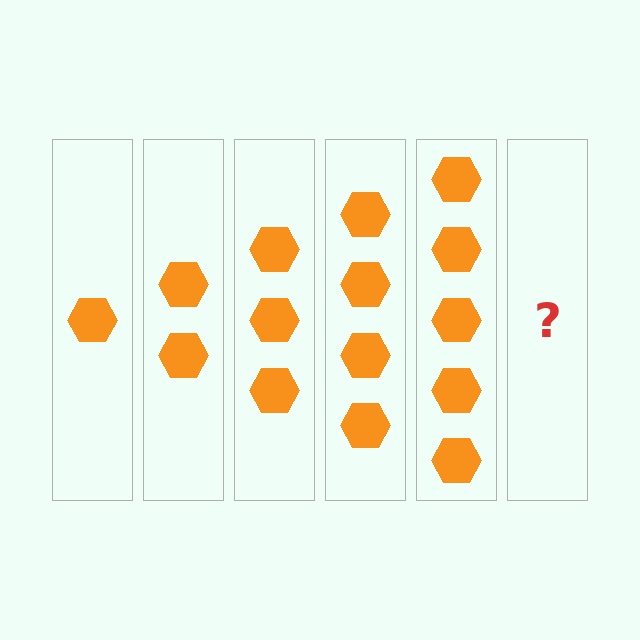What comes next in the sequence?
The next element should be 6 hexagons.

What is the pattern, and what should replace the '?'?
The pattern is that each step adds one more hexagon. The '?' should be 6 hexagons.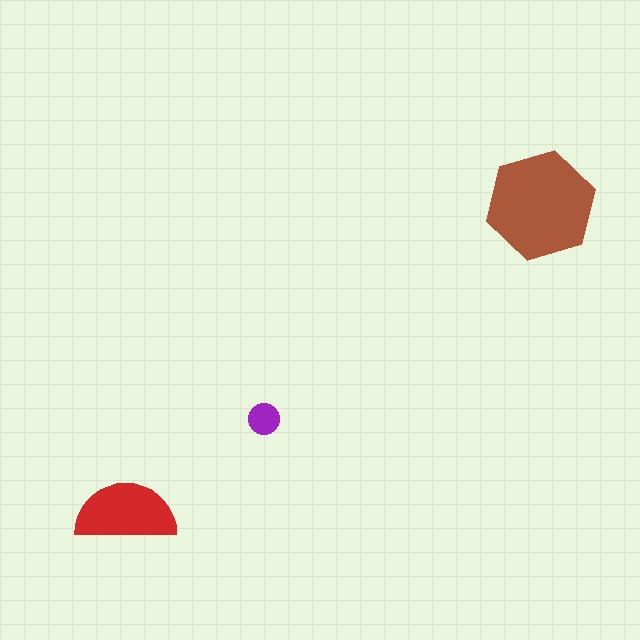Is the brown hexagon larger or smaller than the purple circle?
Larger.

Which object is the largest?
The brown hexagon.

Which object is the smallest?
The purple circle.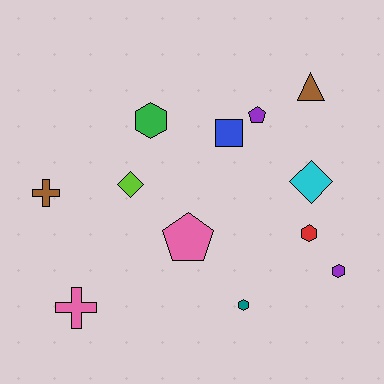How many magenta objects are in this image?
There are no magenta objects.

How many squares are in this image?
There is 1 square.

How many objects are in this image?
There are 12 objects.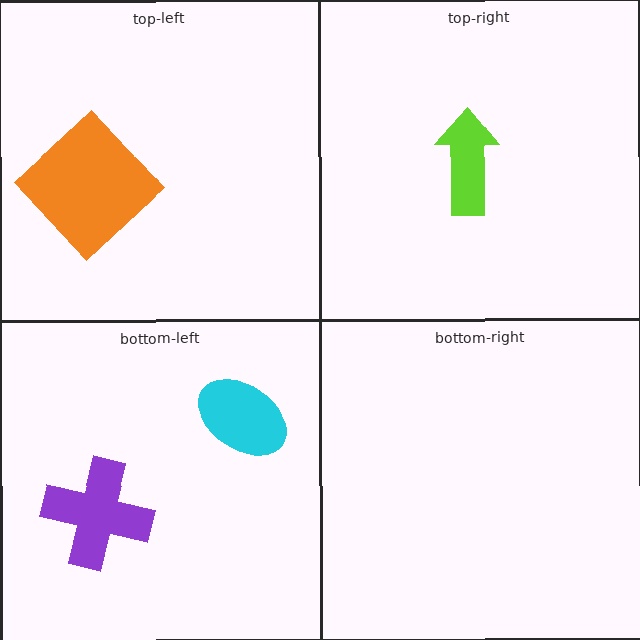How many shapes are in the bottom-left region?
2.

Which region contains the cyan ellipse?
The bottom-left region.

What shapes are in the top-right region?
The lime arrow.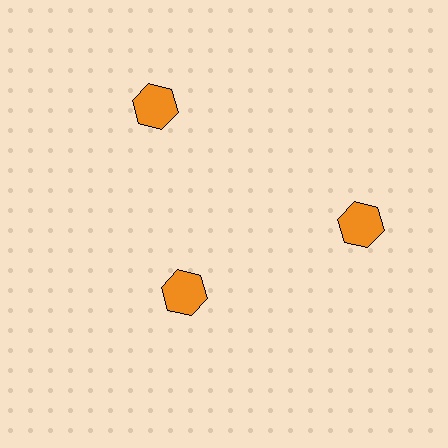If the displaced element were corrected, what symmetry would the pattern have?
It would have 3-fold rotational symmetry — the pattern would map onto itself every 120 degrees.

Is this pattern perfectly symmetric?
No. The 3 orange hexagons are arranged in a ring, but one element near the 7 o'clock position is pulled inward toward the center, breaking the 3-fold rotational symmetry.